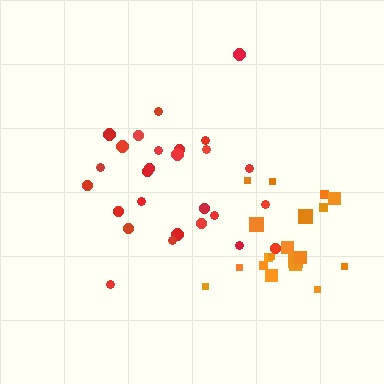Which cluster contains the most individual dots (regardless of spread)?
Red (27).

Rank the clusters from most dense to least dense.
orange, red.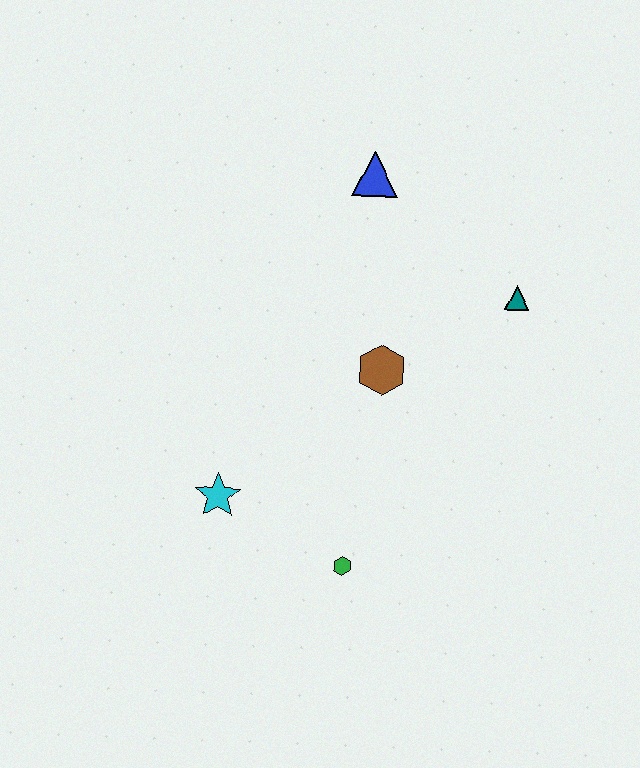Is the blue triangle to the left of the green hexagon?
No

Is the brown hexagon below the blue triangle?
Yes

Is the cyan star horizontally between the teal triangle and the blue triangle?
No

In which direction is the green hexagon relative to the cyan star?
The green hexagon is to the right of the cyan star.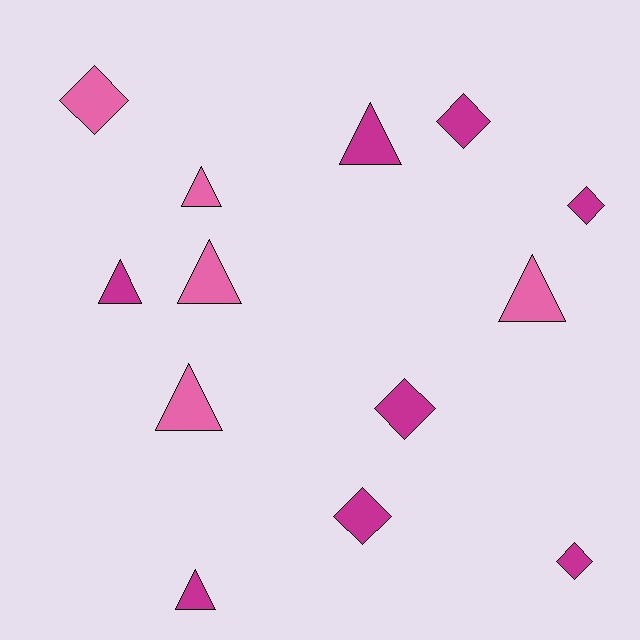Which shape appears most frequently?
Triangle, with 7 objects.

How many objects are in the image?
There are 13 objects.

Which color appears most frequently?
Magenta, with 8 objects.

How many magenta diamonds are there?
There are 5 magenta diamonds.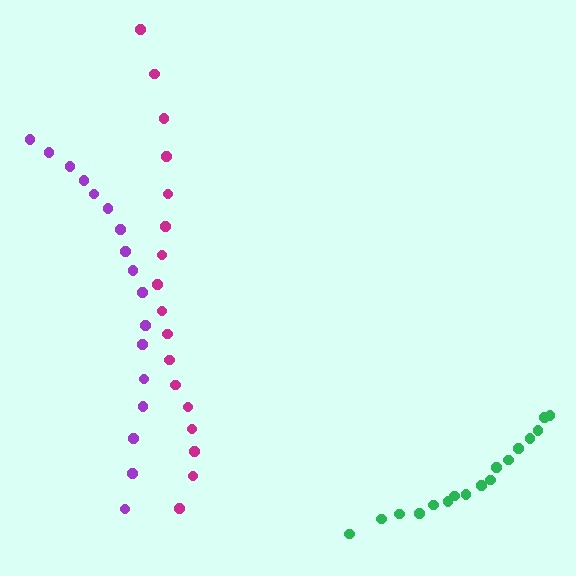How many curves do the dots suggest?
There are 3 distinct paths.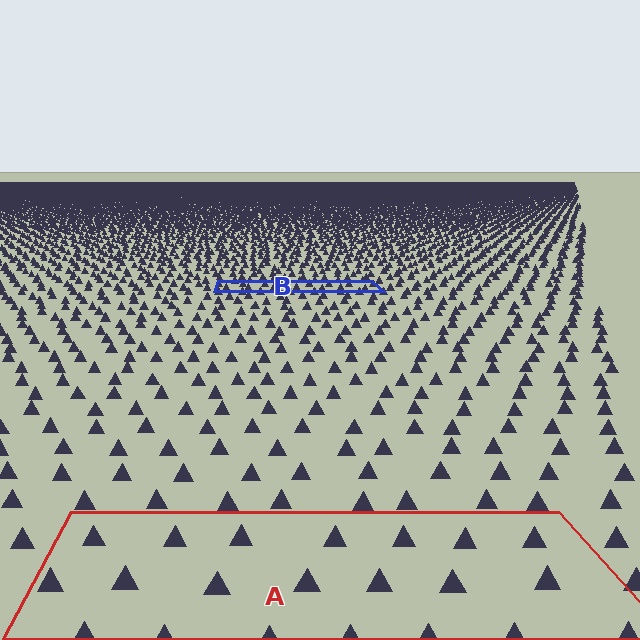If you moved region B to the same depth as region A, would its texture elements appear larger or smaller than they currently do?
They would appear larger. At a closer depth, the same texture elements are projected at a bigger on-screen size.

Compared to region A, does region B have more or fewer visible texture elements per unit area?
Region B has more texture elements per unit area — they are packed more densely because it is farther away.